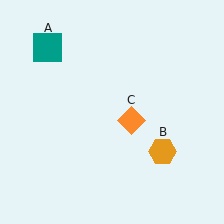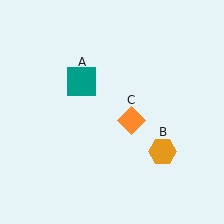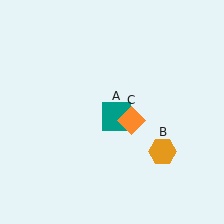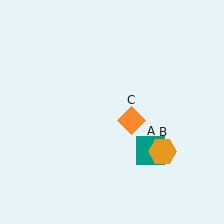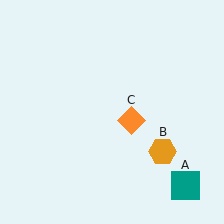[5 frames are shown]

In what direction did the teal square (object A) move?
The teal square (object A) moved down and to the right.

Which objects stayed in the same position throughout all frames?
Orange hexagon (object B) and orange diamond (object C) remained stationary.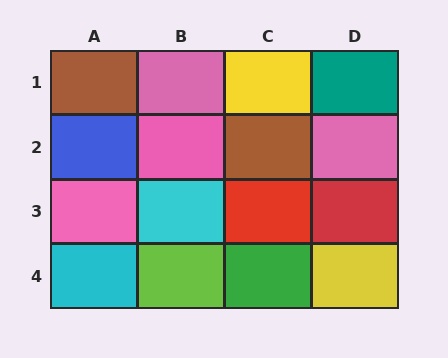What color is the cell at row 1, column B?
Pink.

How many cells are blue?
1 cell is blue.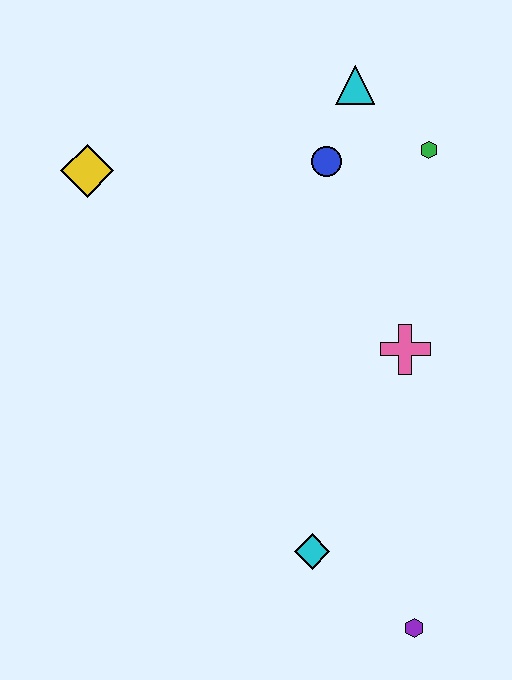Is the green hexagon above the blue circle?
Yes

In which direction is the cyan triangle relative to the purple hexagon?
The cyan triangle is above the purple hexagon.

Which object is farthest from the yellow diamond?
The purple hexagon is farthest from the yellow diamond.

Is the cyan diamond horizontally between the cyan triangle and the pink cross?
No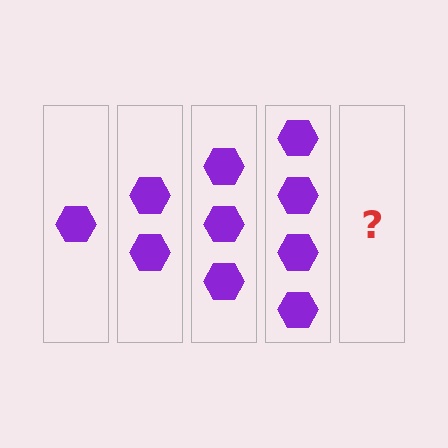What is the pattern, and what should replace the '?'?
The pattern is that each step adds one more hexagon. The '?' should be 5 hexagons.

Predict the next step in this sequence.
The next step is 5 hexagons.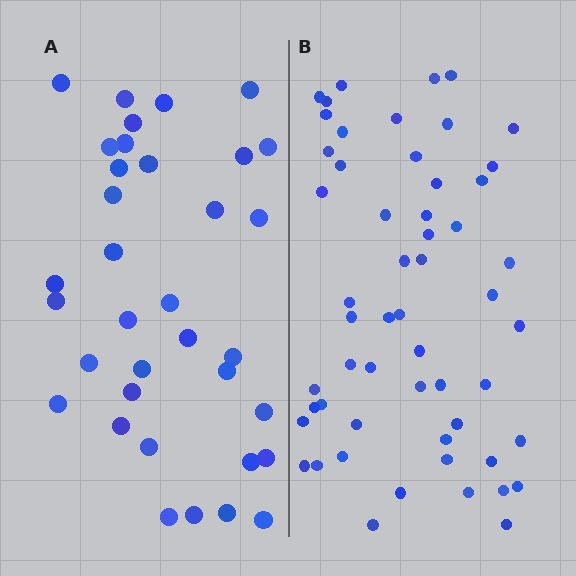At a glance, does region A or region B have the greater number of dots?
Region B (the right region) has more dots.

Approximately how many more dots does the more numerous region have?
Region B has approximately 20 more dots than region A.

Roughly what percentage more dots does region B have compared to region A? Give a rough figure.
About 55% more.